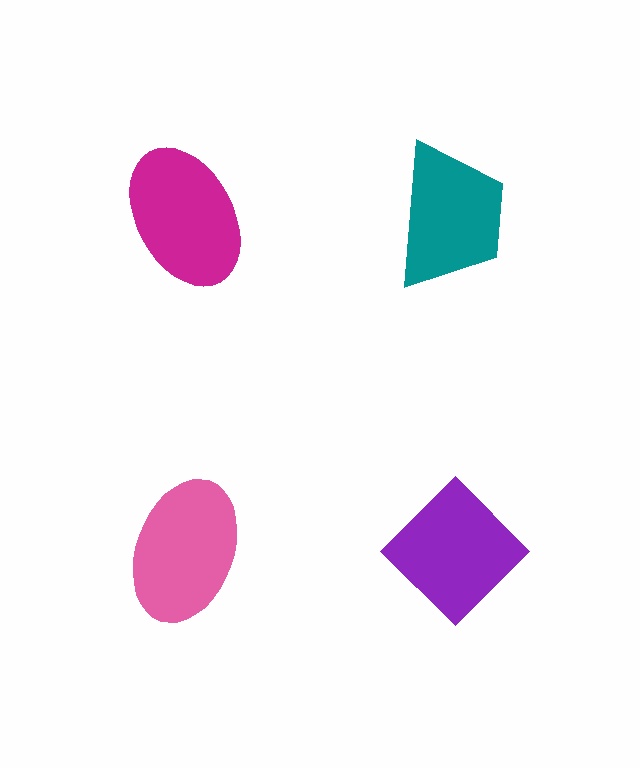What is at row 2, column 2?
A purple diamond.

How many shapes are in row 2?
2 shapes.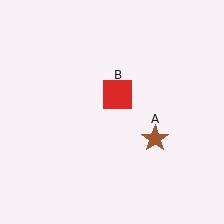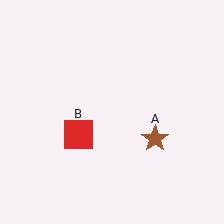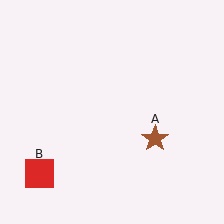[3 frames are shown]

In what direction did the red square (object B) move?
The red square (object B) moved down and to the left.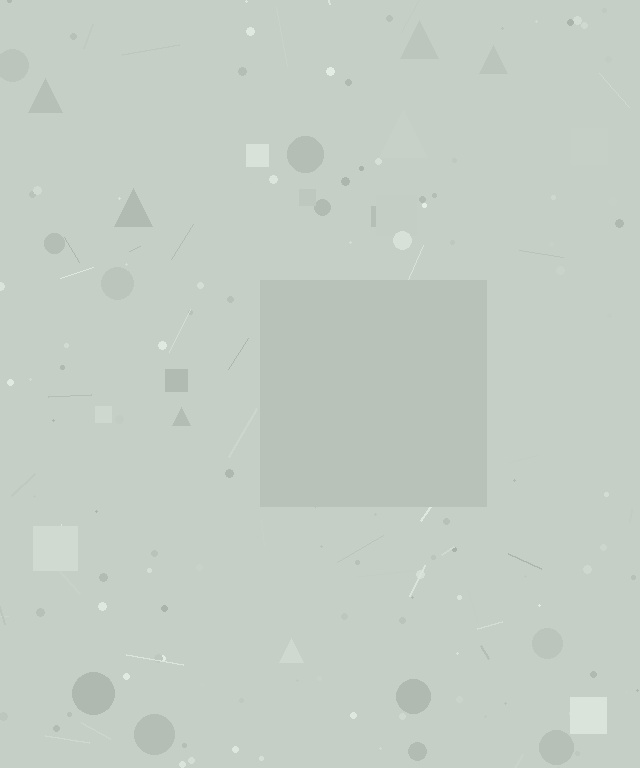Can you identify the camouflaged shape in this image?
The camouflaged shape is a square.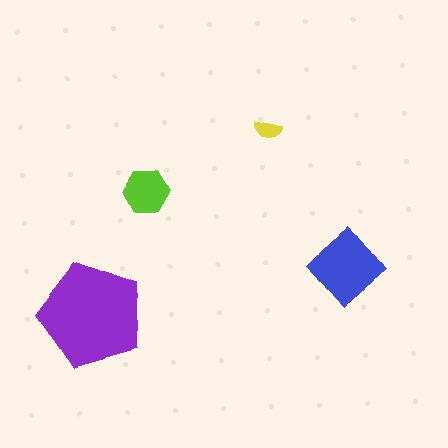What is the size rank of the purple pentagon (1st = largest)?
1st.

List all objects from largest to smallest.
The purple pentagon, the blue diamond, the lime hexagon, the yellow semicircle.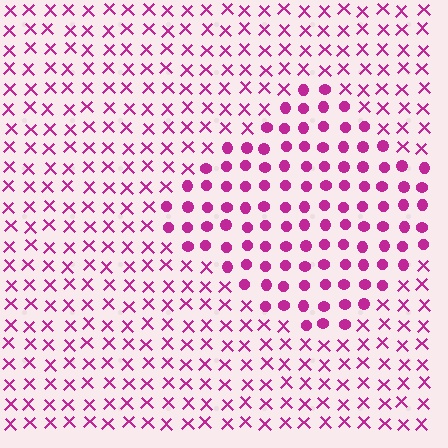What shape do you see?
I see a diamond.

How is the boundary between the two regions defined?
The boundary is defined by a change in element shape: circles inside vs. X marks outside. All elements share the same color and spacing.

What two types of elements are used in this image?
The image uses circles inside the diamond region and X marks outside it.